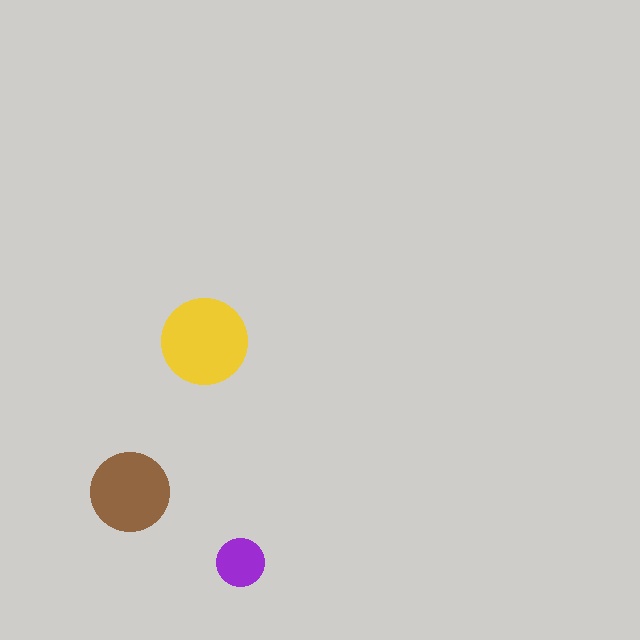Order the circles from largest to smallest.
the yellow one, the brown one, the purple one.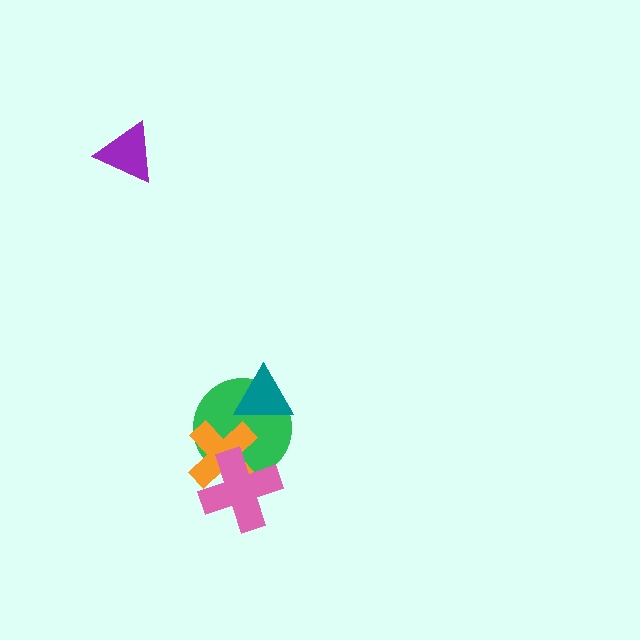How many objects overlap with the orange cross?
2 objects overlap with the orange cross.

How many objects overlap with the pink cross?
2 objects overlap with the pink cross.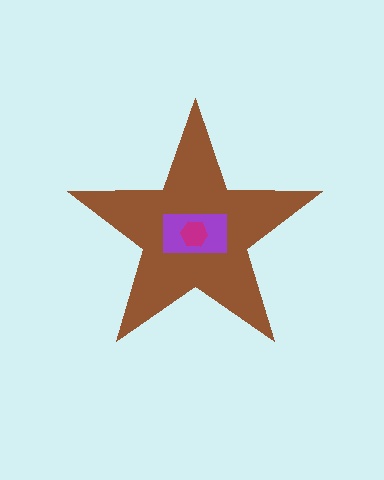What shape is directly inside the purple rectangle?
The magenta hexagon.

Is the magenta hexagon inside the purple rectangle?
Yes.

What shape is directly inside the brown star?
The purple rectangle.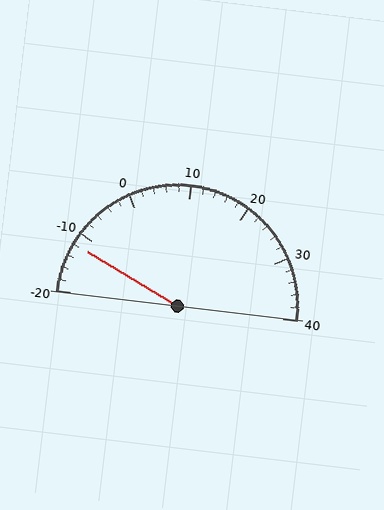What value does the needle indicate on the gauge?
The needle indicates approximately -12.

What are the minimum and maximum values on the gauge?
The gauge ranges from -20 to 40.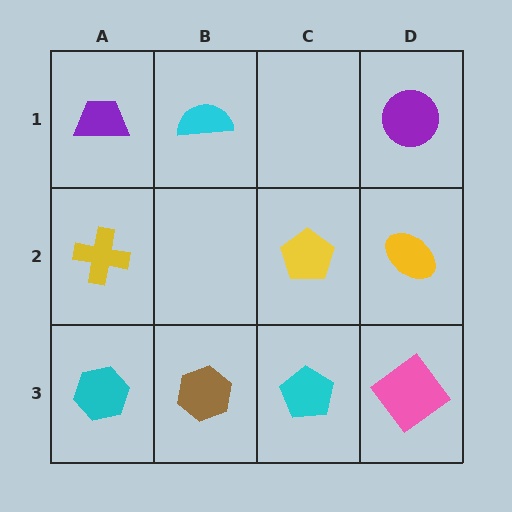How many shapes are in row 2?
3 shapes.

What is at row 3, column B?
A brown hexagon.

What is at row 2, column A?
A yellow cross.